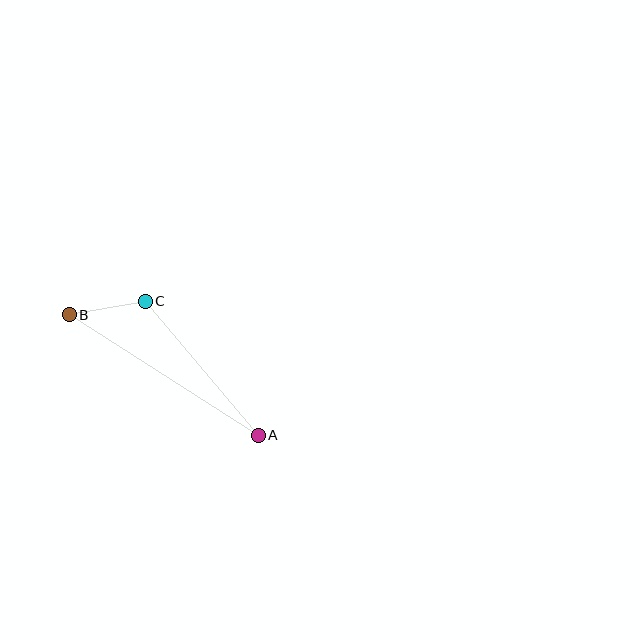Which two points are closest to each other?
Points B and C are closest to each other.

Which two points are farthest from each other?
Points A and B are farthest from each other.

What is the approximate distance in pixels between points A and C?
The distance between A and C is approximately 175 pixels.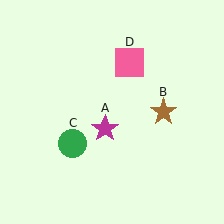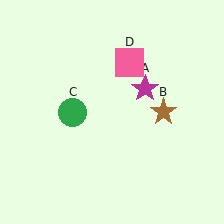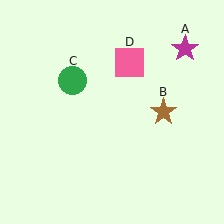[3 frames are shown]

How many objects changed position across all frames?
2 objects changed position: magenta star (object A), green circle (object C).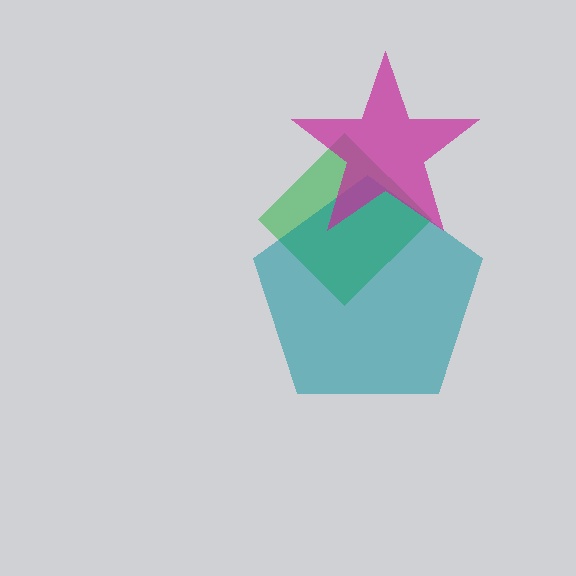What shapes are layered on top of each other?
The layered shapes are: a green diamond, a teal pentagon, a magenta star.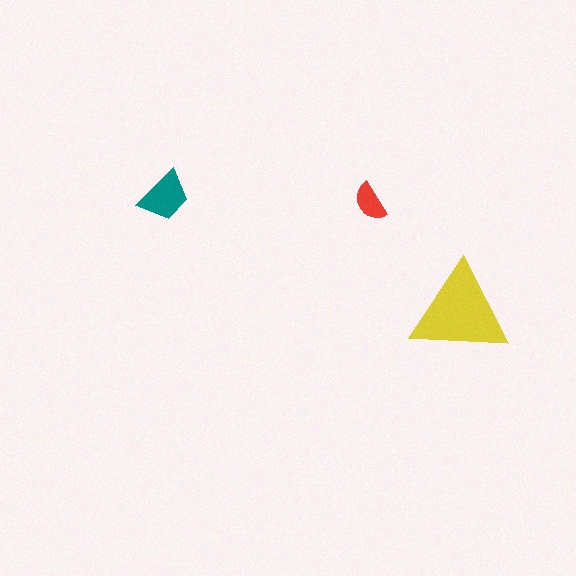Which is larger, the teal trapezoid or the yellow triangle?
The yellow triangle.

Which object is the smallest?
The red semicircle.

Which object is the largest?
The yellow triangle.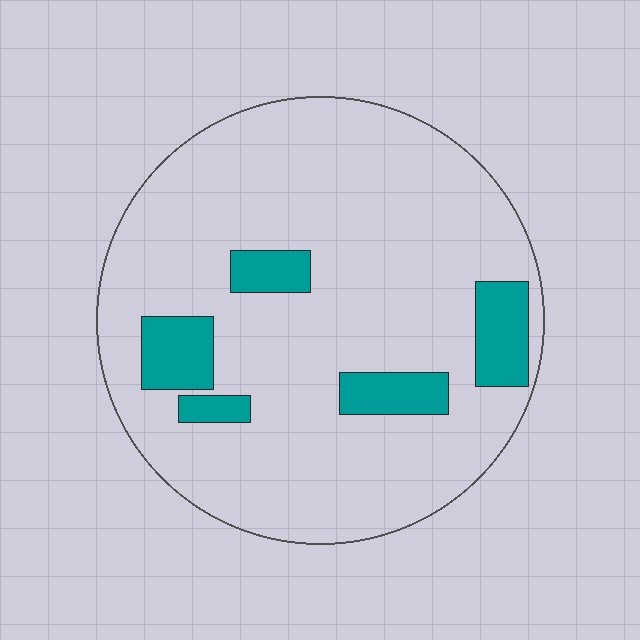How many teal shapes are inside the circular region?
5.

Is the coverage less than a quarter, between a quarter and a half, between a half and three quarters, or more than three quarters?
Less than a quarter.